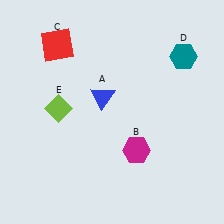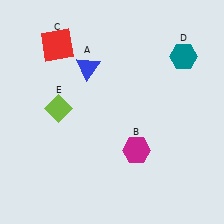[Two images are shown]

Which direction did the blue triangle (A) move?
The blue triangle (A) moved up.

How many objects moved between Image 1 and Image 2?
1 object moved between the two images.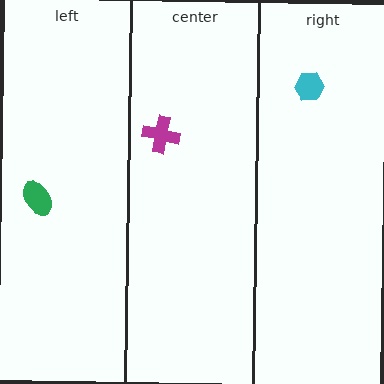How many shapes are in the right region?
1.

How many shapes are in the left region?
1.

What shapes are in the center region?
The magenta cross.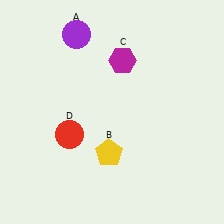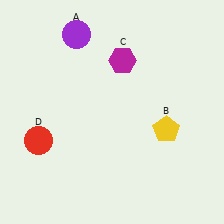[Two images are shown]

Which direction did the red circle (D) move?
The red circle (D) moved left.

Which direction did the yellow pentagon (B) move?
The yellow pentagon (B) moved right.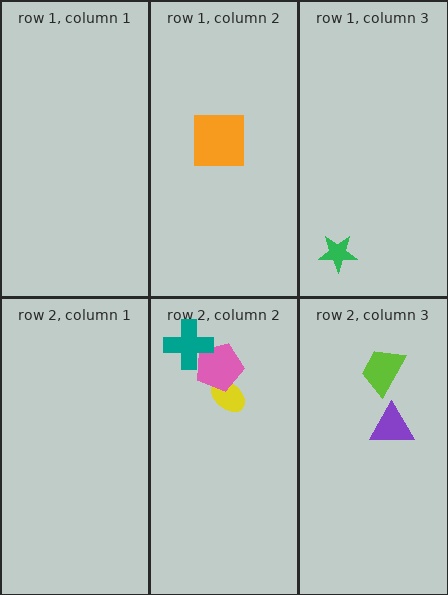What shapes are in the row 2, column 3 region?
The lime trapezoid, the purple triangle.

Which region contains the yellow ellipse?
The row 2, column 2 region.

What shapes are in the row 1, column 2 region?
The orange square.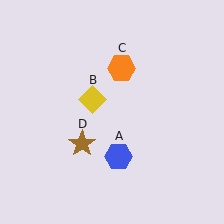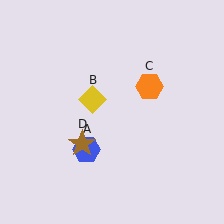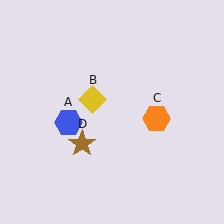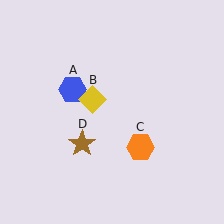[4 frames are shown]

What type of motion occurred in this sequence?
The blue hexagon (object A), orange hexagon (object C) rotated clockwise around the center of the scene.